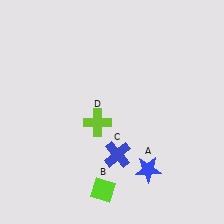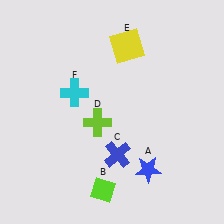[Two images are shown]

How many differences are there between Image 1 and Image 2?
There are 2 differences between the two images.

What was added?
A yellow square (E), a cyan cross (F) were added in Image 2.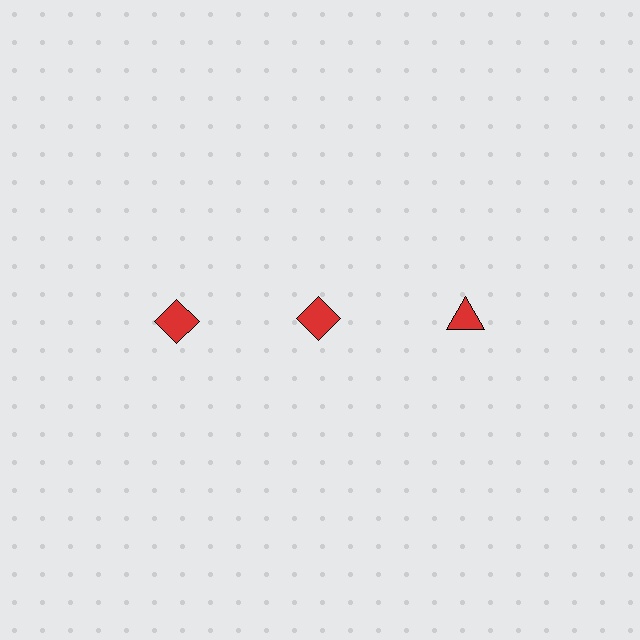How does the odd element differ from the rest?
It has a different shape: triangle instead of diamond.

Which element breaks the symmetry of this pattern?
The red triangle in the top row, center column breaks the symmetry. All other shapes are red diamonds.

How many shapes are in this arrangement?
There are 3 shapes arranged in a grid pattern.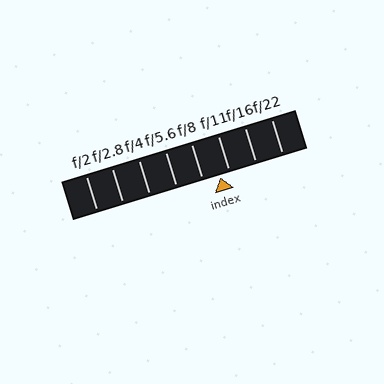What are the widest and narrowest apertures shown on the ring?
The widest aperture shown is f/2 and the narrowest is f/22.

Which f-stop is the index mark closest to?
The index mark is closest to f/11.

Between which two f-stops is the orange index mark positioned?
The index mark is between f/8 and f/11.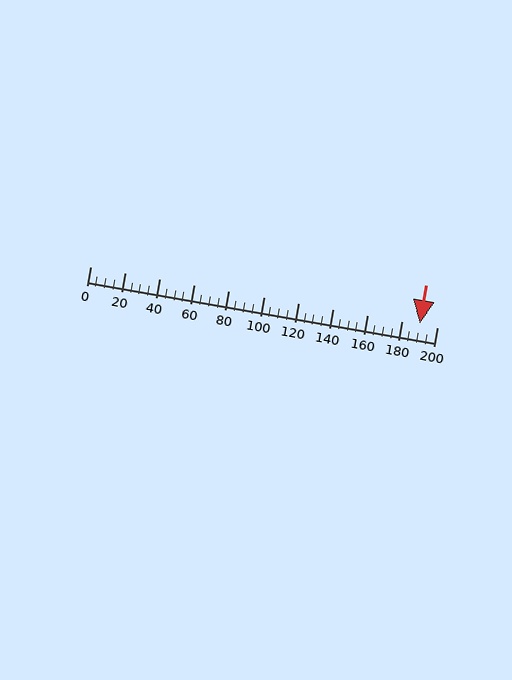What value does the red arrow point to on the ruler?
The red arrow points to approximately 190.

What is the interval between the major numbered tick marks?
The major tick marks are spaced 20 units apart.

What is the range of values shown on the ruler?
The ruler shows values from 0 to 200.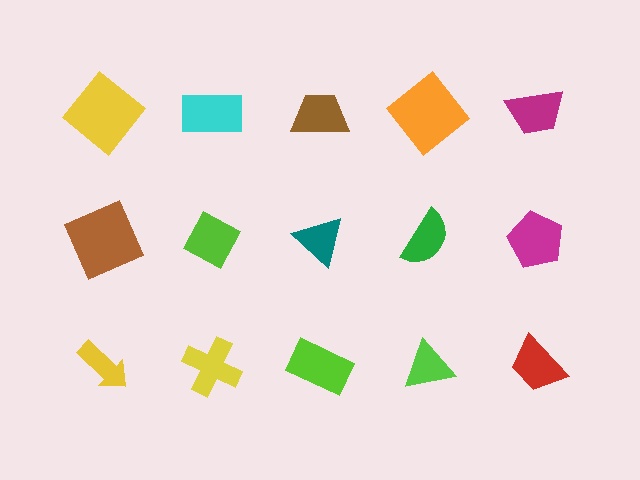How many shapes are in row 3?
5 shapes.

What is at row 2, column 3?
A teal triangle.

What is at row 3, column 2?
A yellow cross.